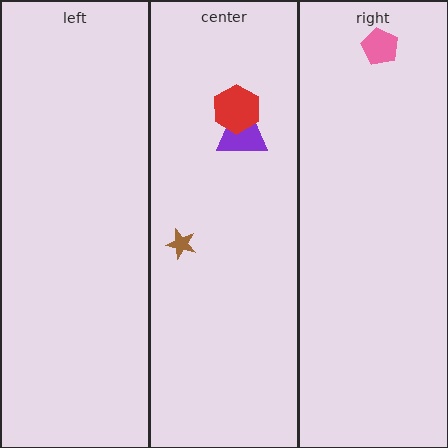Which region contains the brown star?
The center region.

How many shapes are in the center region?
3.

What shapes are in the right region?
The pink pentagon.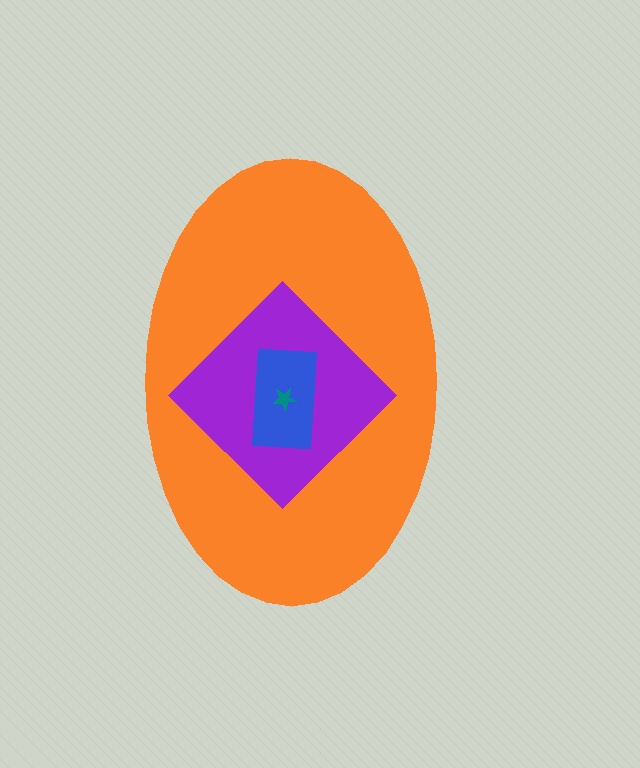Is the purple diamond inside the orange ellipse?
Yes.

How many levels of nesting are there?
4.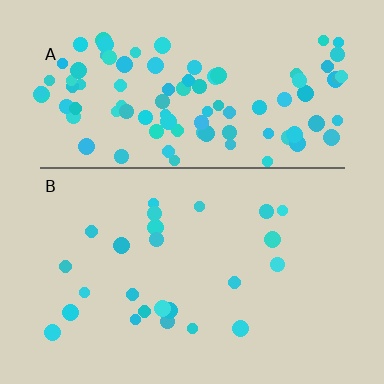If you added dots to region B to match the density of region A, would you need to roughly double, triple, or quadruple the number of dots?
Approximately quadruple.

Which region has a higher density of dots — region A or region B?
A (the top).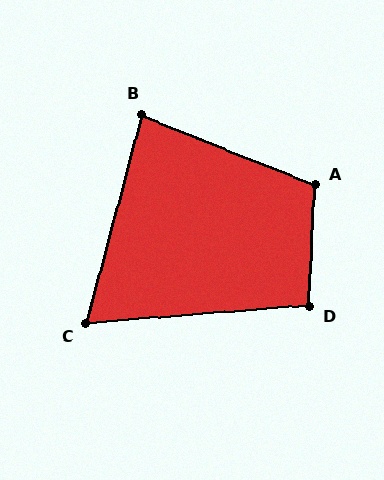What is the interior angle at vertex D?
Approximately 97 degrees (obtuse).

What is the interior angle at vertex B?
Approximately 83 degrees (acute).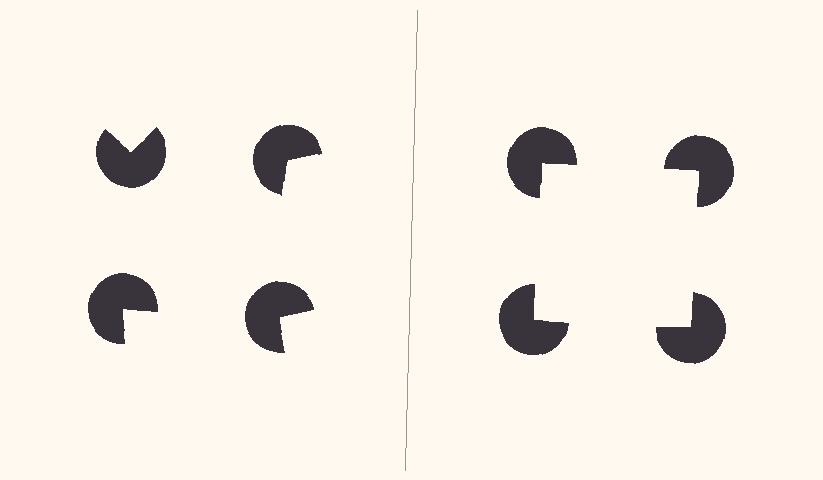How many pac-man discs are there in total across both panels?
8 — 4 on each side.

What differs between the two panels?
The pac-man discs are positioned identically on both sides; only the wedge orientations differ. On the right they align to a square; on the left they are misaligned.